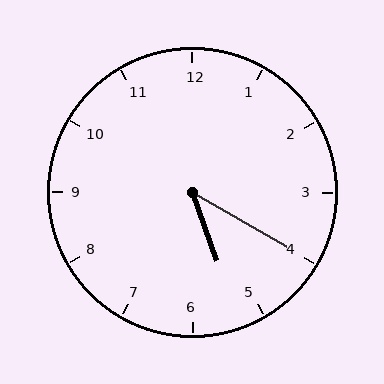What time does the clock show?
5:20.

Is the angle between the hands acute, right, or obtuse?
It is acute.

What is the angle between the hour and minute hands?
Approximately 40 degrees.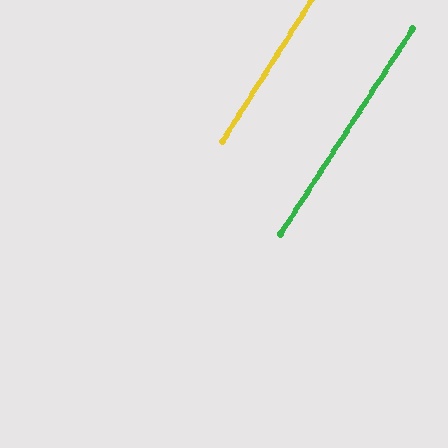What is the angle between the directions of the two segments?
Approximately 0 degrees.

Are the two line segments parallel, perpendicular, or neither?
Parallel — their directions differ by only 0.5°.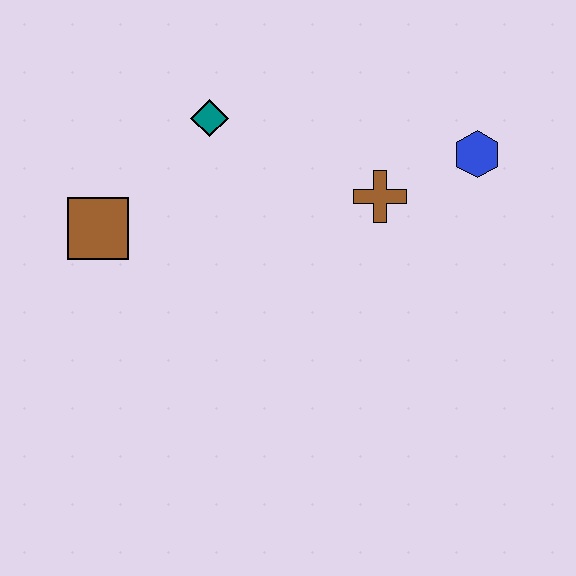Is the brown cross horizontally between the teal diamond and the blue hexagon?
Yes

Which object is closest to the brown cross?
The blue hexagon is closest to the brown cross.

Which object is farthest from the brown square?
The blue hexagon is farthest from the brown square.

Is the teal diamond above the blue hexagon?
Yes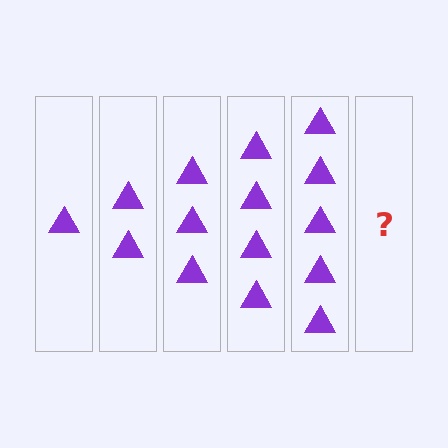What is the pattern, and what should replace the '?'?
The pattern is that each step adds one more triangle. The '?' should be 6 triangles.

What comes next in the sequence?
The next element should be 6 triangles.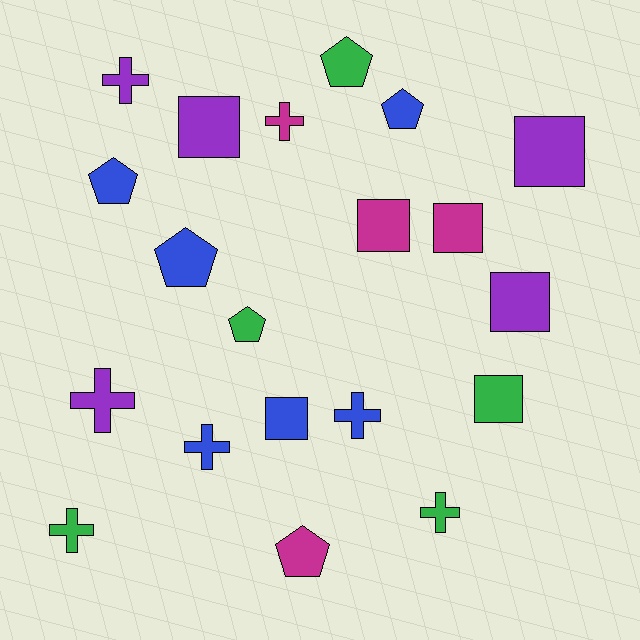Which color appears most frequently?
Blue, with 6 objects.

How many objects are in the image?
There are 20 objects.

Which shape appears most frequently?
Cross, with 7 objects.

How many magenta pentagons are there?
There is 1 magenta pentagon.